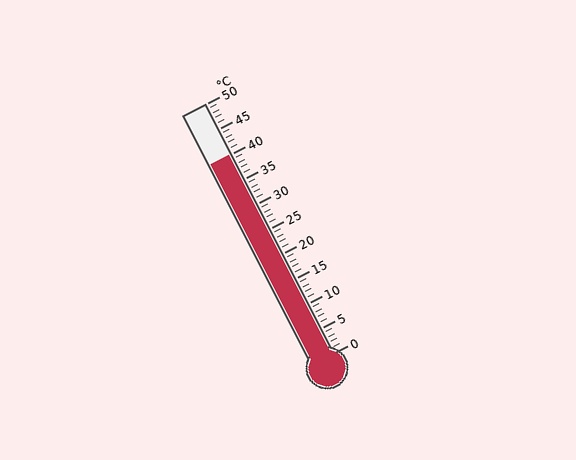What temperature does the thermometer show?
The thermometer shows approximately 40°C.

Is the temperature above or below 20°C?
The temperature is above 20°C.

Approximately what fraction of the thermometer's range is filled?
The thermometer is filled to approximately 80% of its range.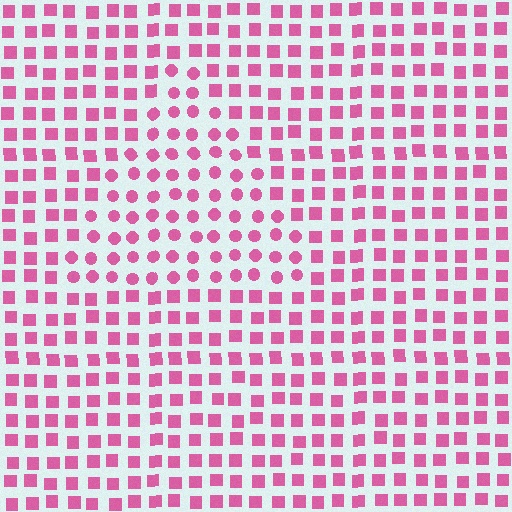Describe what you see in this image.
The image is filled with small pink elements arranged in a uniform grid. A triangle-shaped region contains circles, while the surrounding area contains squares. The boundary is defined purely by the change in element shape.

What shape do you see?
I see a triangle.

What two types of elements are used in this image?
The image uses circles inside the triangle region and squares outside it.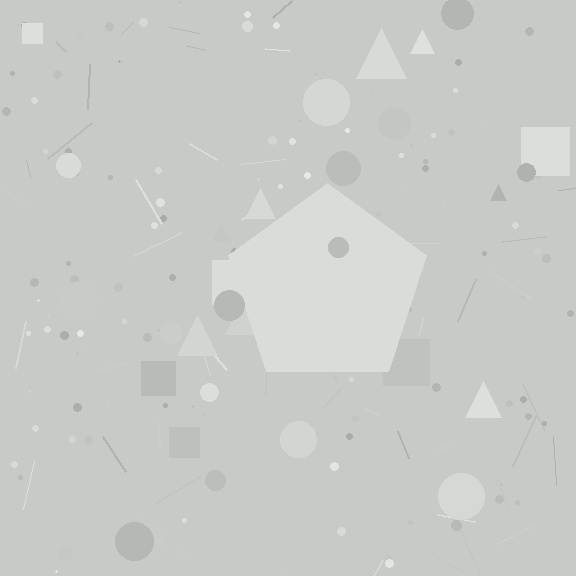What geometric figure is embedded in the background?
A pentagon is embedded in the background.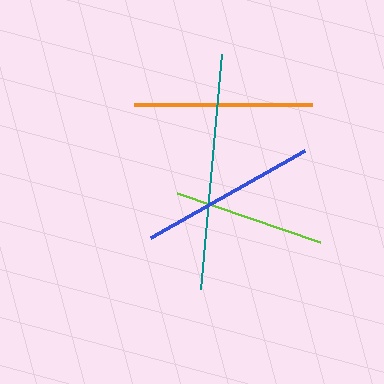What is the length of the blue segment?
The blue segment is approximately 177 pixels long.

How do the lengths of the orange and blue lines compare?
The orange and blue lines are approximately the same length.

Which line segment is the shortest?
The lime line is the shortest at approximately 151 pixels.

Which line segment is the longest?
The teal line is the longest at approximately 237 pixels.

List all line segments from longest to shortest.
From longest to shortest: teal, orange, blue, lime.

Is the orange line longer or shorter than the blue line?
The orange line is longer than the blue line.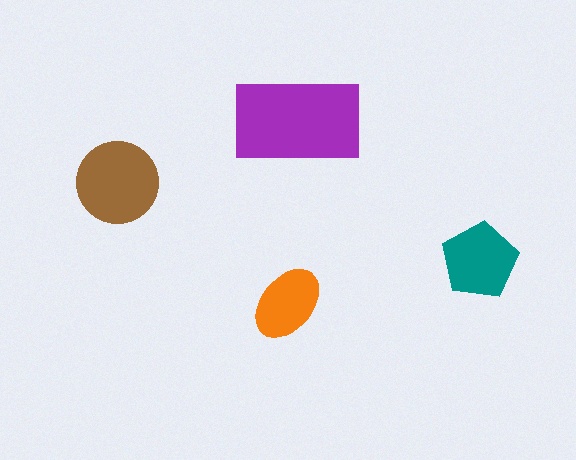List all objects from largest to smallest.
The purple rectangle, the brown circle, the teal pentagon, the orange ellipse.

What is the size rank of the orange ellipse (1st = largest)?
4th.